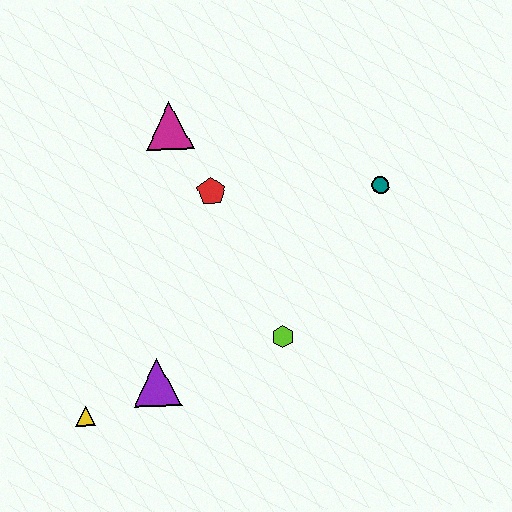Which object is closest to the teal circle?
The red pentagon is closest to the teal circle.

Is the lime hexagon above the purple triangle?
Yes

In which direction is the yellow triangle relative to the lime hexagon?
The yellow triangle is to the left of the lime hexagon.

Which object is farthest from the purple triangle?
The teal circle is farthest from the purple triangle.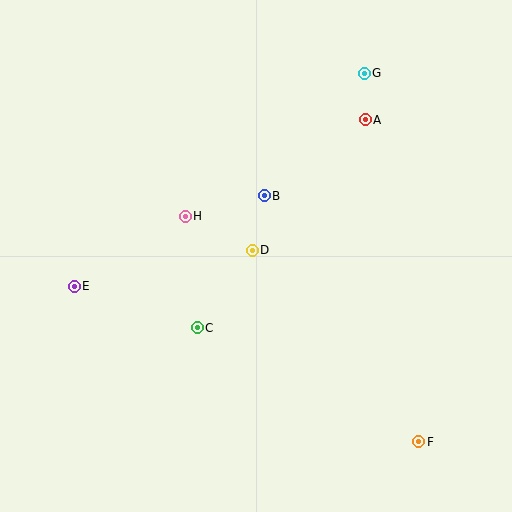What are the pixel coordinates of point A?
Point A is at (365, 120).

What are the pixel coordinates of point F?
Point F is at (419, 442).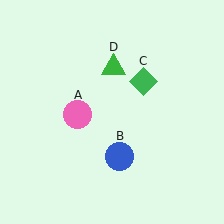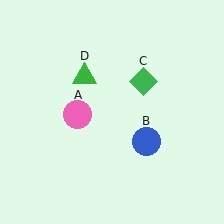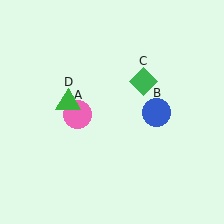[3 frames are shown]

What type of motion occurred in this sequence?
The blue circle (object B), green triangle (object D) rotated counterclockwise around the center of the scene.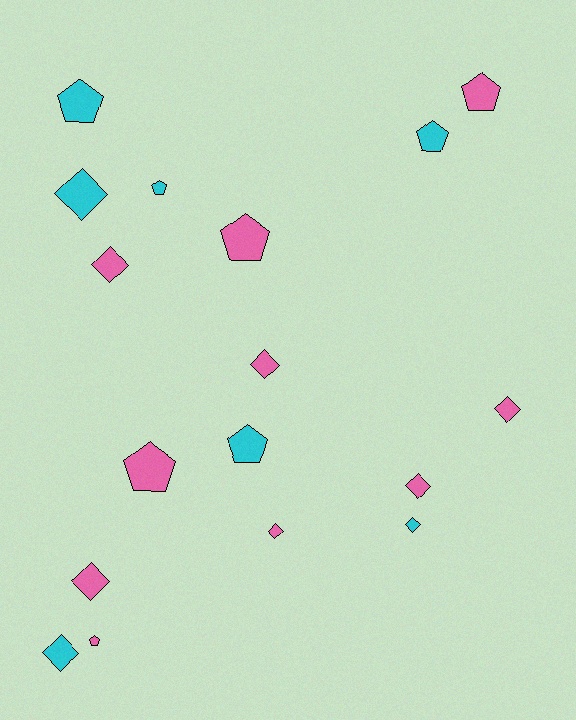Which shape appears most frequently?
Diamond, with 9 objects.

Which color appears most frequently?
Pink, with 10 objects.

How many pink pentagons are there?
There are 4 pink pentagons.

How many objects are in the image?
There are 17 objects.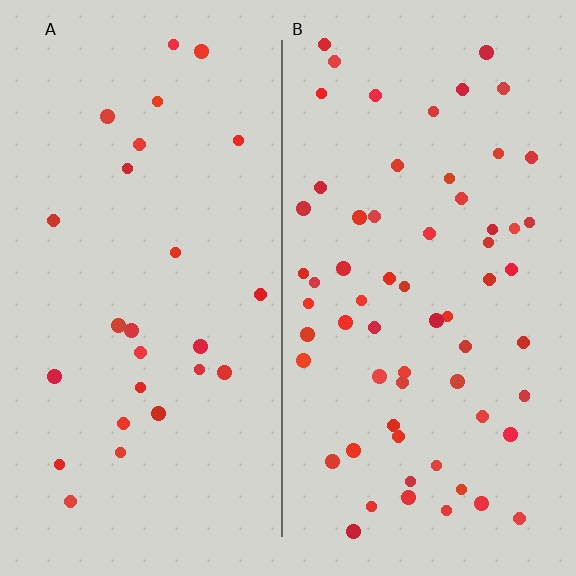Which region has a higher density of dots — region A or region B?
B (the right).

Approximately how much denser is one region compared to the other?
Approximately 2.5× — region B over region A.